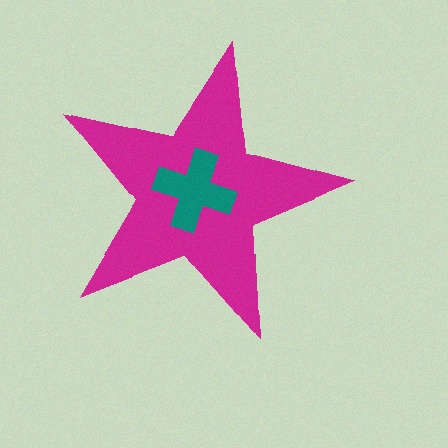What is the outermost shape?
The magenta star.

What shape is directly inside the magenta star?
The teal cross.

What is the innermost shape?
The teal cross.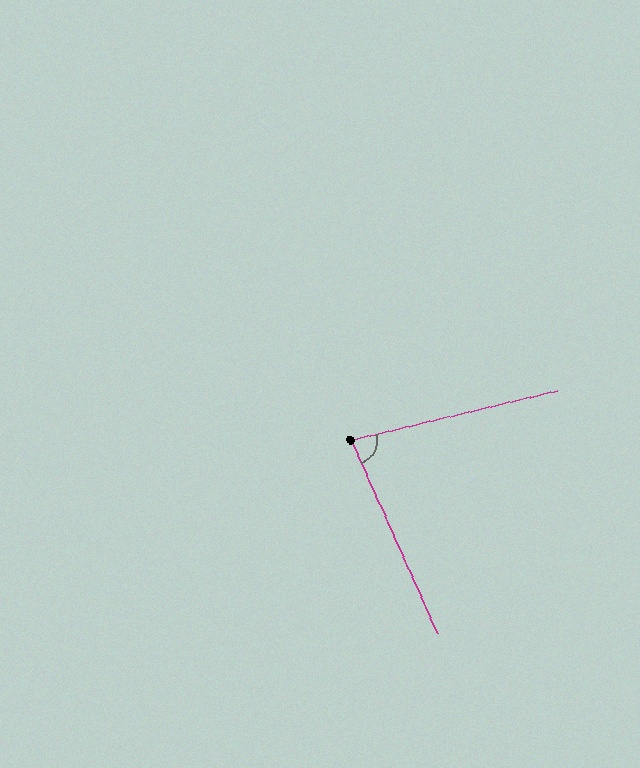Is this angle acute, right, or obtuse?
It is acute.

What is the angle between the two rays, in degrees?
Approximately 79 degrees.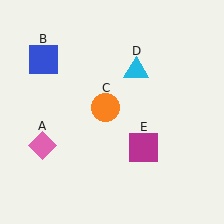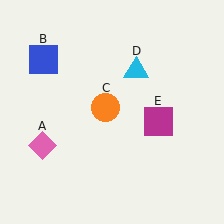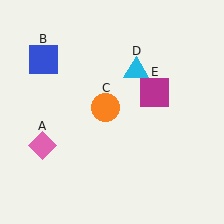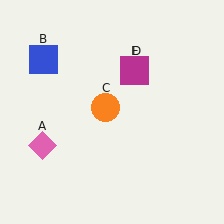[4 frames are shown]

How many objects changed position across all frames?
1 object changed position: magenta square (object E).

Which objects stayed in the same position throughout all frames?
Pink diamond (object A) and blue square (object B) and orange circle (object C) and cyan triangle (object D) remained stationary.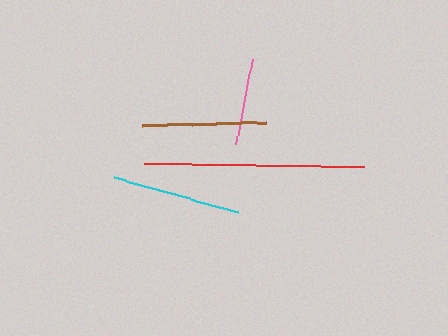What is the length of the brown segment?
The brown segment is approximately 124 pixels long.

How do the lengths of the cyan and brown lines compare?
The cyan and brown lines are approximately the same length.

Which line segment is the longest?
The red line is the longest at approximately 220 pixels.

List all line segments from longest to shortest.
From longest to shortest: red, cyan, brown, pink.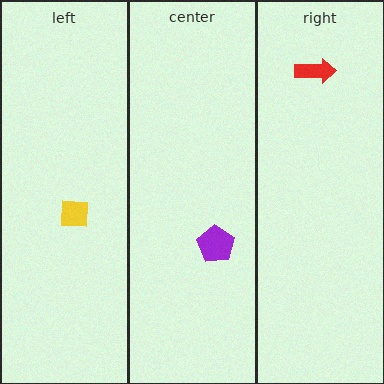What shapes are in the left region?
The yellow square.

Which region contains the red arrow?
The right region.